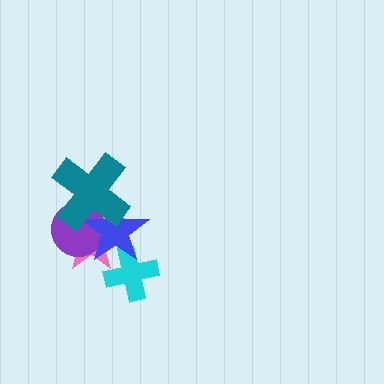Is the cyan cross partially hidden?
Yes, it is partially covered by another shape.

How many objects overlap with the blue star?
4 objects overlap with the blue star.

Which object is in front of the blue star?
The teal cross is in front of the blue star.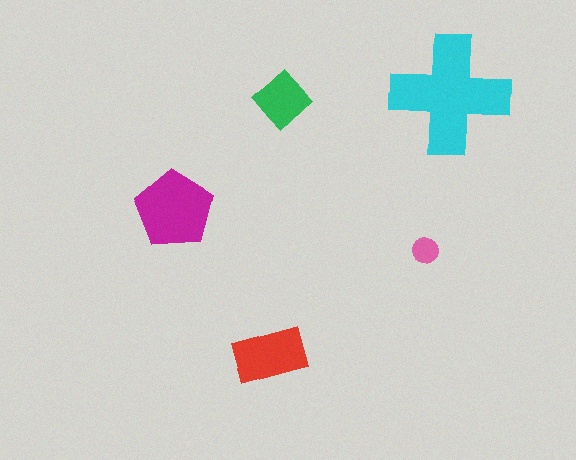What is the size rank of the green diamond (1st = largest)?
4th.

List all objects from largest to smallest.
The cyan cross, the magenta pentagon, the red rectangle, the green diamond, the pink circle.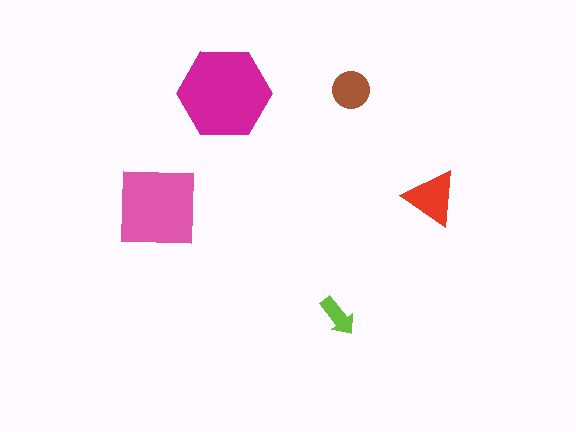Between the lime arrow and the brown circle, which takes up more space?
The brown circle.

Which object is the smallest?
The lime arrow.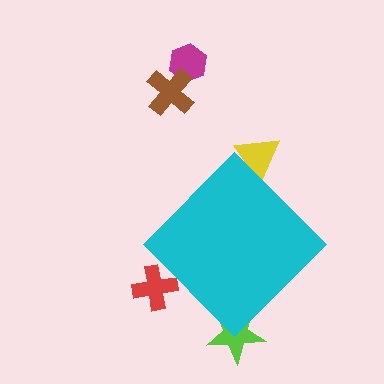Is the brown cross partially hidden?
No, the brown cross is fully visible.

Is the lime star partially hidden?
Yes, the lime star is partially hidden behind the cyan diamond.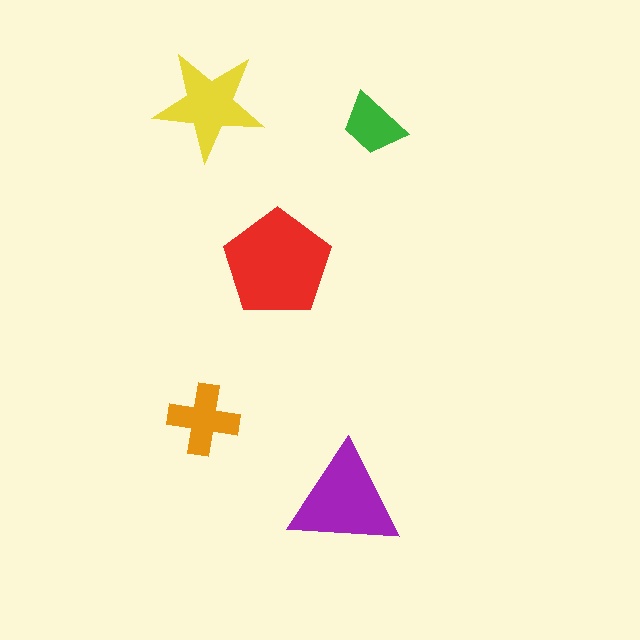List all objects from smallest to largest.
The green trapezoid, the orange cross, the yellow star, the purple triangle, the red pentagon.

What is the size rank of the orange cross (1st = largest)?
4th.